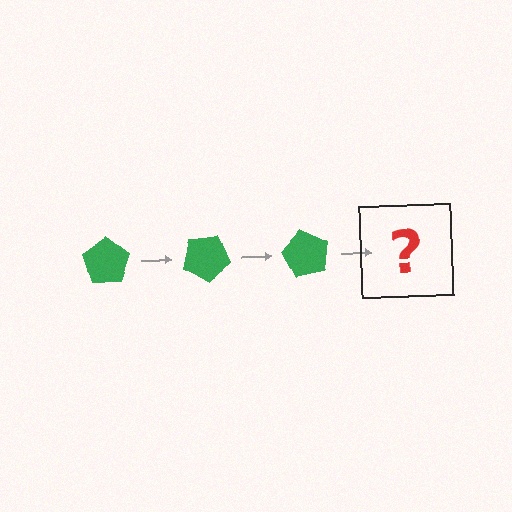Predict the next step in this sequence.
The next step is a green pentagon rotated 90 degrees.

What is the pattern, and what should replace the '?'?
The pattern is that the pentagon rotates 30 degrees each step. The '?' should be a green pentagon rotated 90 degrees.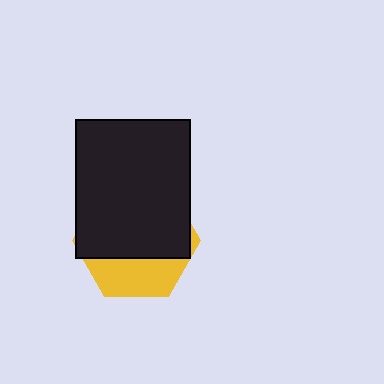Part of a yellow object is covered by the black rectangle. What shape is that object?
It is a hexagon.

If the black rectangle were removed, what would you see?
You would see the complete yellow hexagon.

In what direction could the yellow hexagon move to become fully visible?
The yellow hexagon could move down. That would shift it out from behind the black rectangle entirely.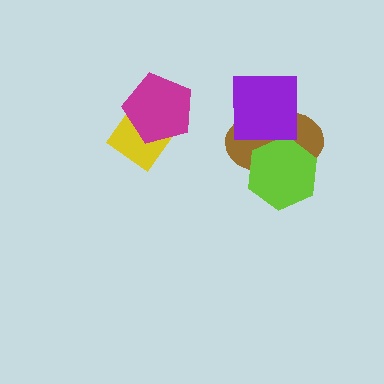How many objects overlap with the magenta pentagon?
1 object overlaps with the magenta pentagon.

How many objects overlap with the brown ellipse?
2 objects overlap with the brown ellipse.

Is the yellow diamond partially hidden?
Yes, it is partially covered by another shape.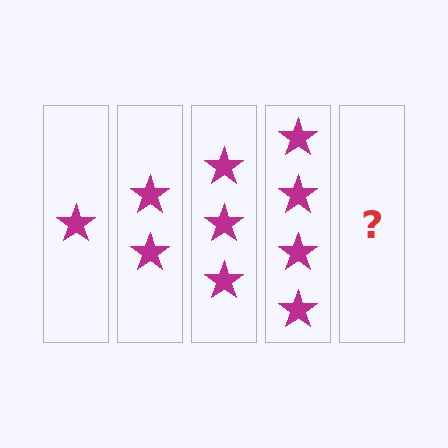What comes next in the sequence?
The next element should be 5 stars.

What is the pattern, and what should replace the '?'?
The pattern is that each step adds one more star. The '?' should be 5 stars.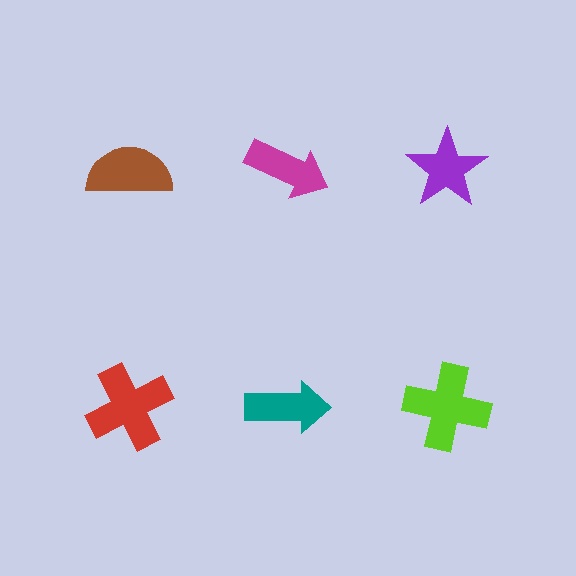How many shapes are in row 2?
3 shapes.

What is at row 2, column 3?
A lime cross.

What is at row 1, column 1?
A brown semicircle.